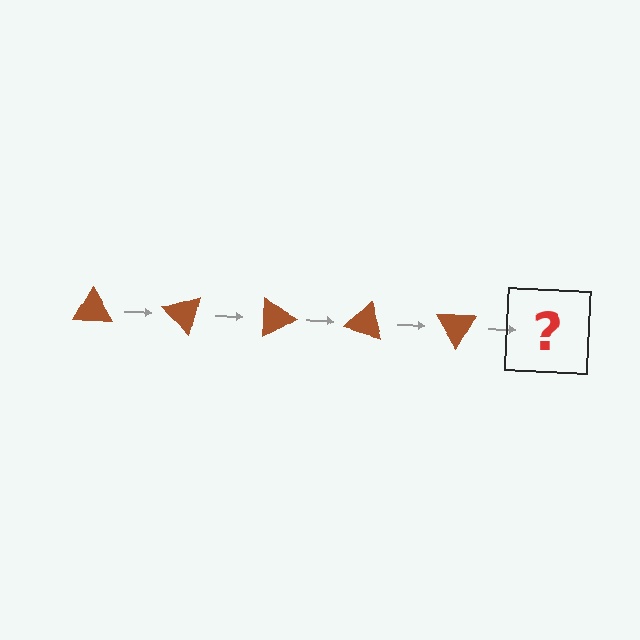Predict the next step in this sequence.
The next step is a brown triangle rotated 225 degrees.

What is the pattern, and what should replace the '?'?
The pattern is that the triangle rotates 45 degrees each step. The '?' should be a brown triangle rotated 225 degrees.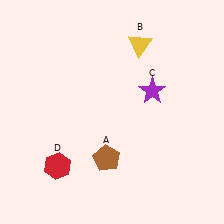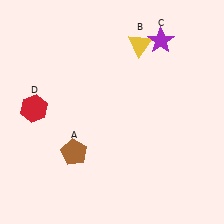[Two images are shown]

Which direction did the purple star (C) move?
The purple star (C) moved up.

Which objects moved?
The objects that moved are: the brown pentagon (A), the purple star (C), the red hexagon (D).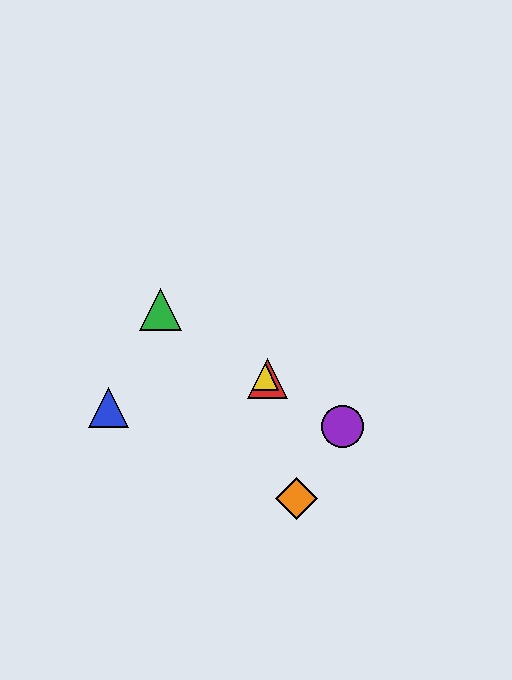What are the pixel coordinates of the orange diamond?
The orange diamond is at (296, 499).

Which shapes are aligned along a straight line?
The red triangle, the green triangle, the yellow triangle, the purple circle are aligned along a straight line.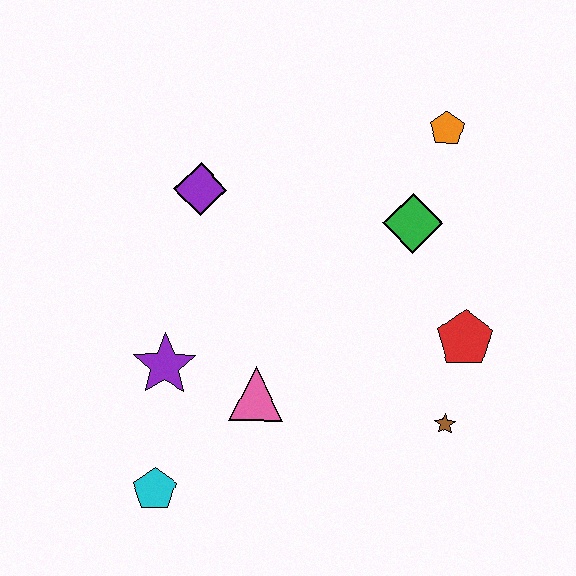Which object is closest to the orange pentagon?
The green diamond is closest to the orange pentagon.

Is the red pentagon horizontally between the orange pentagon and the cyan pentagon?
No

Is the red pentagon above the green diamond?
No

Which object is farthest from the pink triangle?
The orange pentagon is farthest from the pink triangle.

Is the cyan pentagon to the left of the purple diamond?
Yes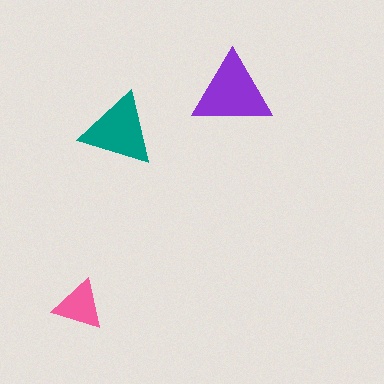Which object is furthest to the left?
The pink triangle is leftmost.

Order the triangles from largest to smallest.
the purple one, the teal one, the pink one.